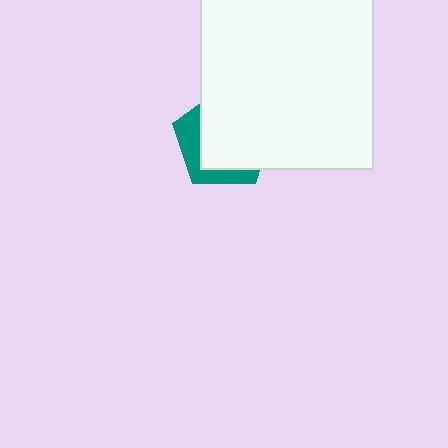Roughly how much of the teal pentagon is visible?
A small part of it is visible (roughly 31%).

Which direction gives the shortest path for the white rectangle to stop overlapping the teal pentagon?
Moving toward the upper-right gives the shortest separation.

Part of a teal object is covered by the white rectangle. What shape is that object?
It is a pentagon.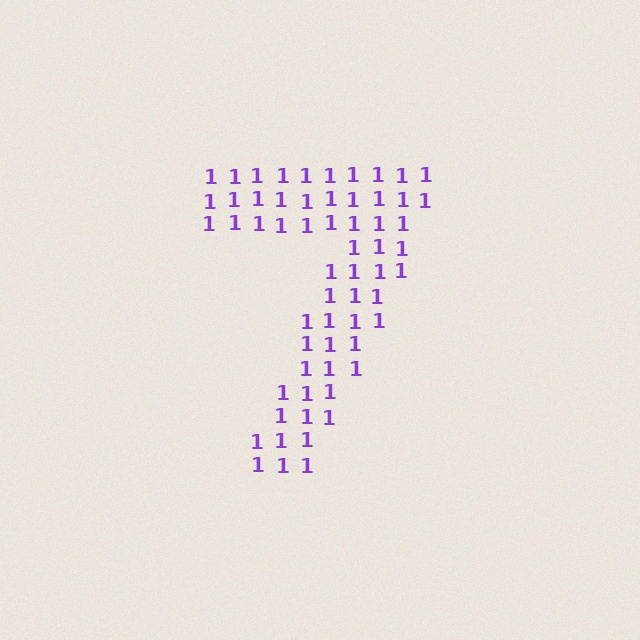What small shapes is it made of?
It is made of small digit 1's.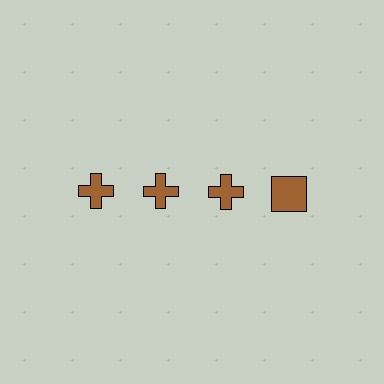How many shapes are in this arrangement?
There are 4 shapes arranged in a grid pattern.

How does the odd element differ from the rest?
It has a different shape: square instead of cross.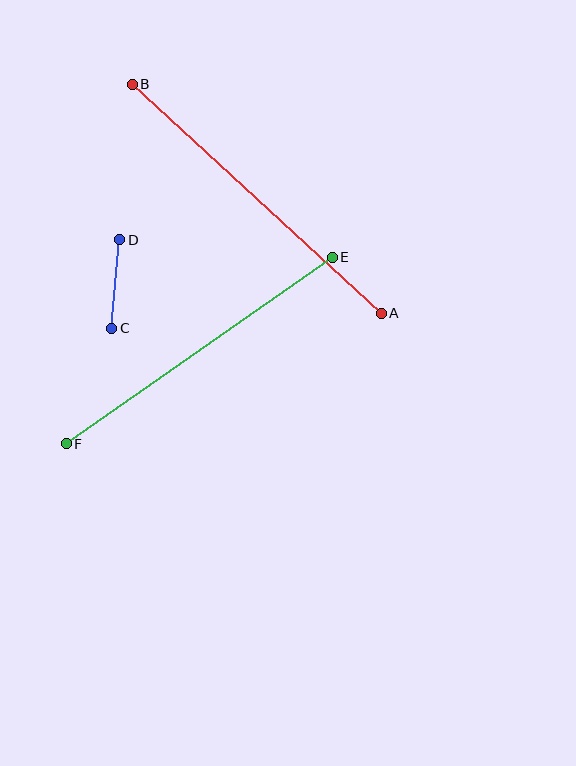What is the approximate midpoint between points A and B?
The midpoint is at approximately (257, 199) pixels.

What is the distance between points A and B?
The distance is approximately 338 pixels.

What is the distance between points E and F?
The distance is approximately 325 pixels.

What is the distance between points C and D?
The distance is approximately 89 pixels.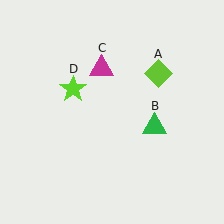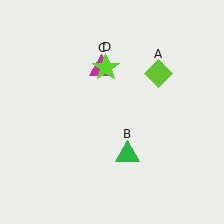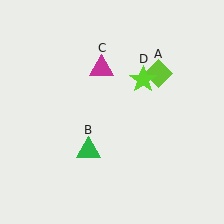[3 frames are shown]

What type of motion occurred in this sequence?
The green triangle (object B), lime star (object D) rotated clockwise around the center of the scene.